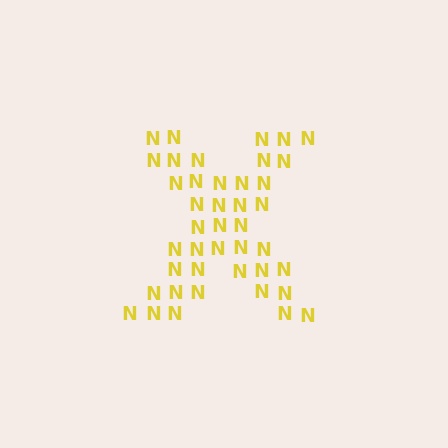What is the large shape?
The large shape is the letter X.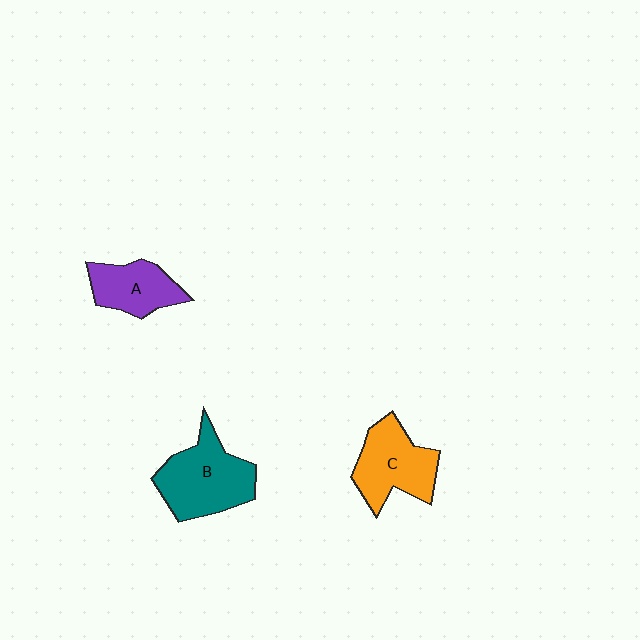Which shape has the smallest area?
Shape A (purple).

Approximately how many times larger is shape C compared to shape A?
Approximately 1.3 times.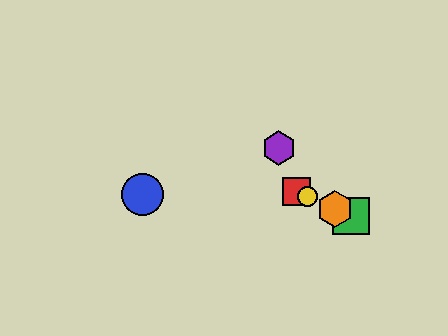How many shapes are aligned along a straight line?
4 shapes (the red square, the green square, the yellow circle, the orange hexagon) are aligned along a straight line.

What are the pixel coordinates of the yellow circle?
The yellow circle is at (307, 197).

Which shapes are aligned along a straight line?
The red square, the green square, the yellow circle, the orange hexagon are aligned along a straight line.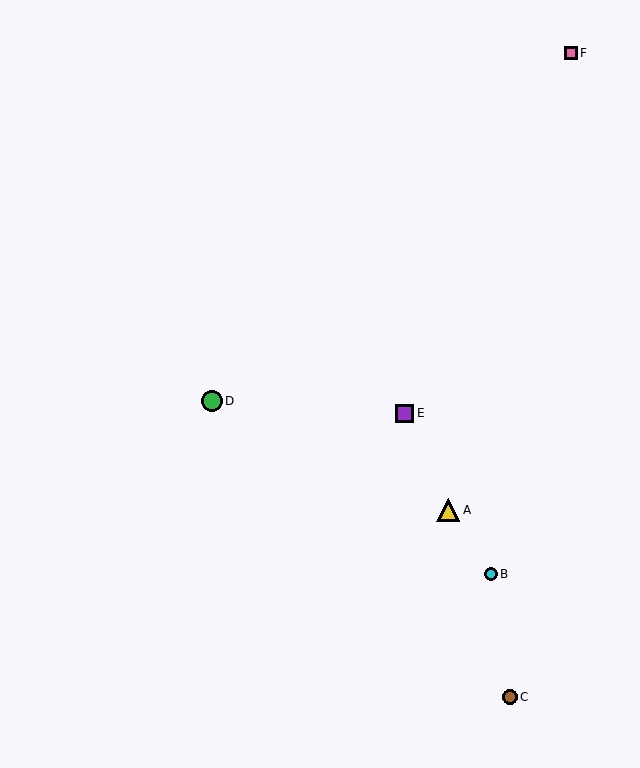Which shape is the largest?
The yellow triangle (labeled A) is the largest.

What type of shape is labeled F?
Shape F is a pink square.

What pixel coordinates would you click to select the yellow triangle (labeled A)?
Click at (448, 510) to select the yellow triangle A.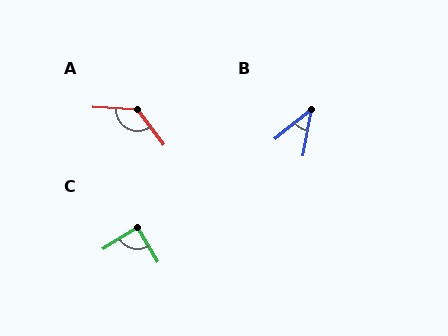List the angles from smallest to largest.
B (40°), C (88°), A (130°).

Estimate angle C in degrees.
Approximately 88 degrees.